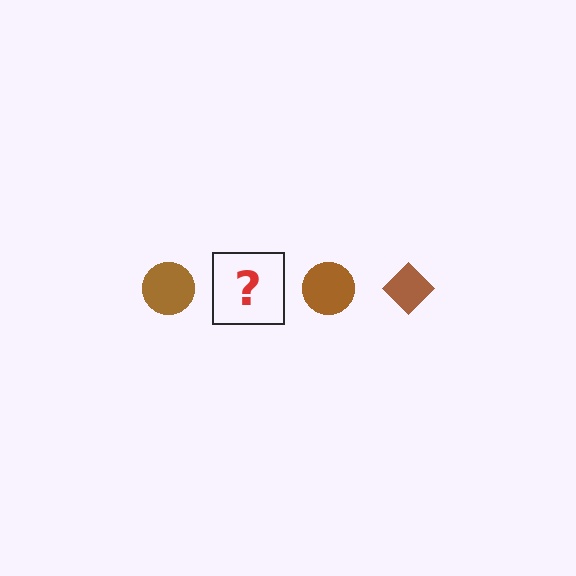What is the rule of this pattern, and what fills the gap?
The rule is that the pattern cycles through circle, diamond shapes in brown. The gap should be filled with a brown diamond.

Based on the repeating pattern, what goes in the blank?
The blank should be a brown diamond.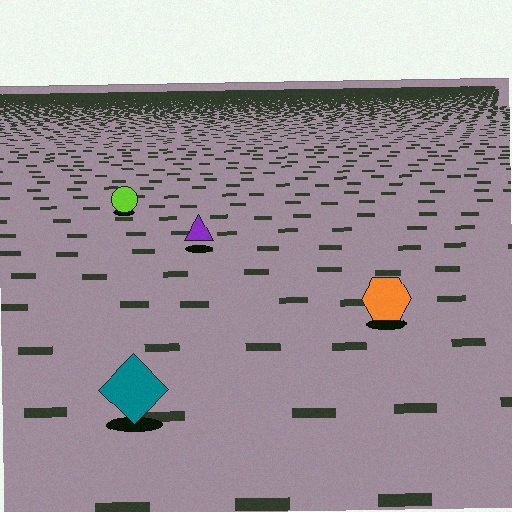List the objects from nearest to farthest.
From nearest to farthest: the teal diamond, the orange hexagon, the purple triangle, the lime circle.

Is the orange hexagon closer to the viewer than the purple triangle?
Yes. The orange hexagon is closer — you can tell from the texture gradient: the ground texture is coarser near it.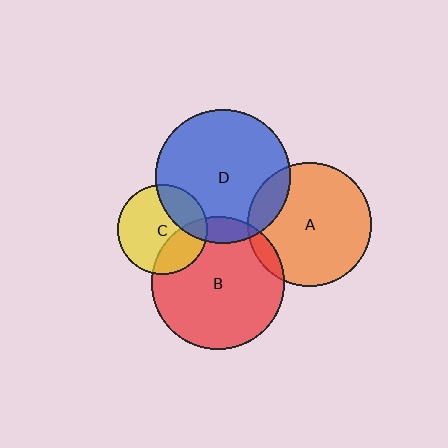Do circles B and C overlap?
Yes.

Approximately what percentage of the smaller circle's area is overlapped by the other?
Approximately 30%.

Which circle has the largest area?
Circle D (blue).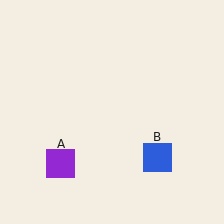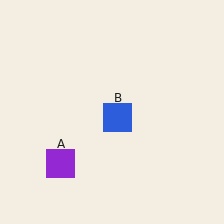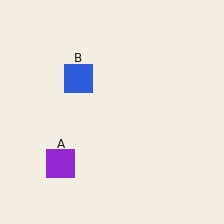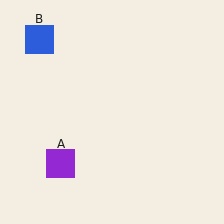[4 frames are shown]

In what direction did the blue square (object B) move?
The blue square (object B) moved up and to the left.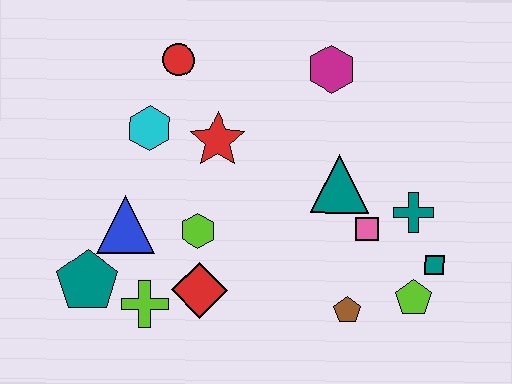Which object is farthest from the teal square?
The teal pentagon is farthest from the teal square.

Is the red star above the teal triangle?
Yes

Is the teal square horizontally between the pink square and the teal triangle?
No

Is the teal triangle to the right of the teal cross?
No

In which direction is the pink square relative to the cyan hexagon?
The pink square is to the right of the cyan hexagon.